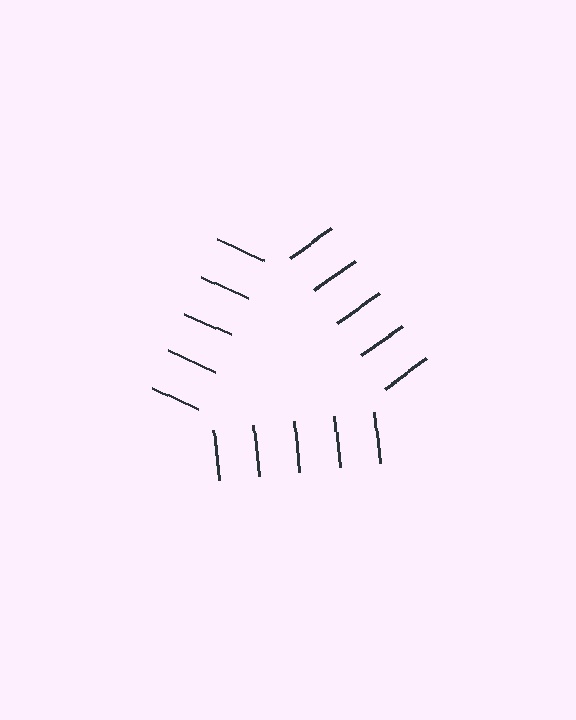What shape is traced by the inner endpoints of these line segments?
An illusory triangle — the line segments terminate on its edges but no continuous stroke is drawn.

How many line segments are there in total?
15 — 5 along each of the 3 edges.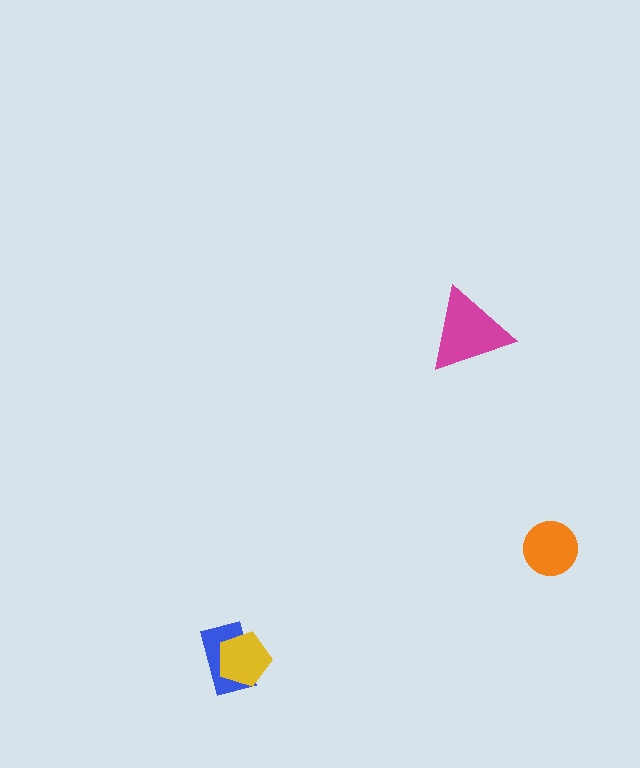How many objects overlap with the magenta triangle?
0 objects overlap with the magenta triangle.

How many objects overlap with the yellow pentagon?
1 object overlaps with the yellow pentagon.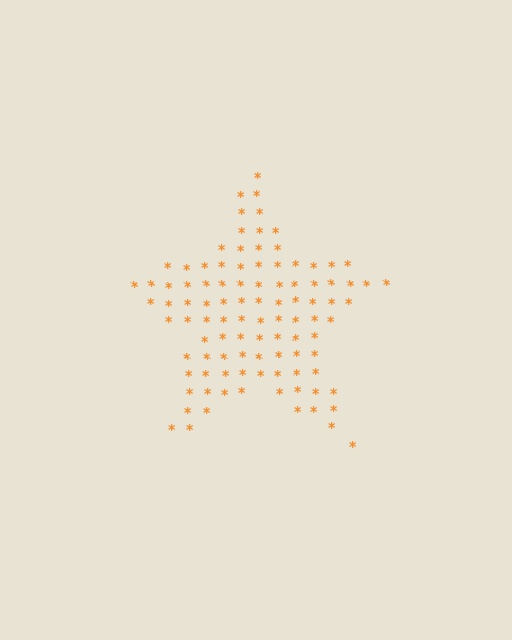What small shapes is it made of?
It is made of small asterisks.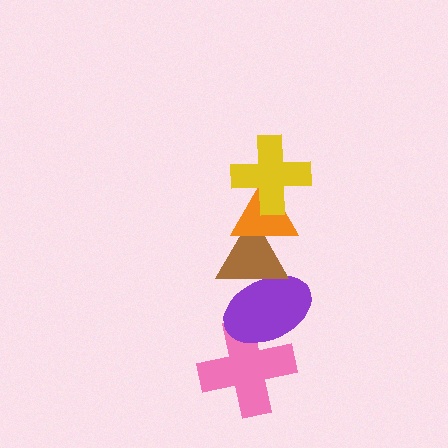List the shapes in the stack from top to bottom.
From top to bottom: the yellow cross, the orange triangle, the brown triangle, the purple ellipse, the pink cross.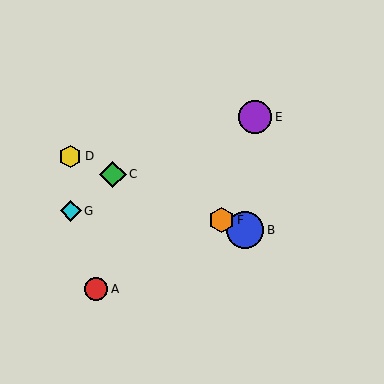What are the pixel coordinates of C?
Object C is at (113, 174).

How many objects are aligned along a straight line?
4 objects (B, C, D, F) are aligned along a straight line.